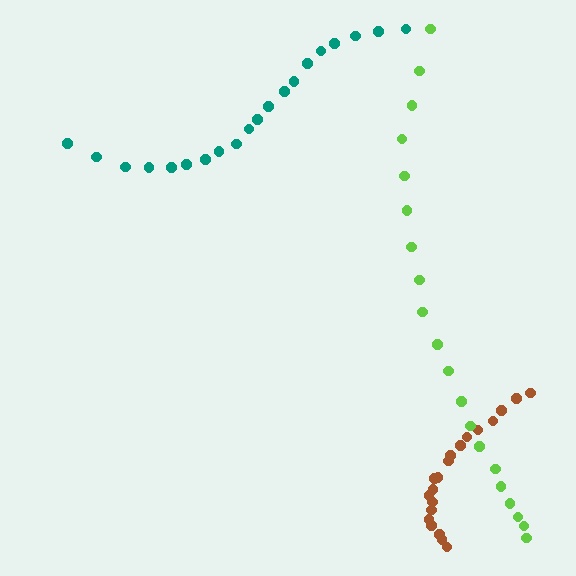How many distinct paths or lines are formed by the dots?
There are 3 distinct paths.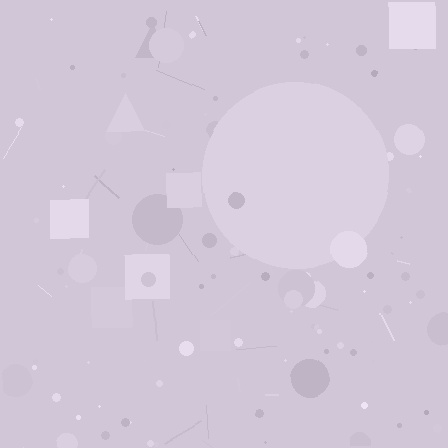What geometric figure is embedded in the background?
A circle is embedded in the background.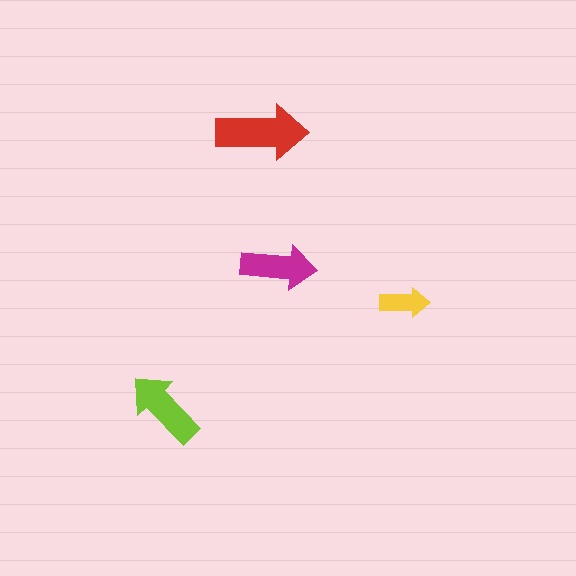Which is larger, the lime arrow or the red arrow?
The red one.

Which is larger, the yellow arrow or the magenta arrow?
The magenta one.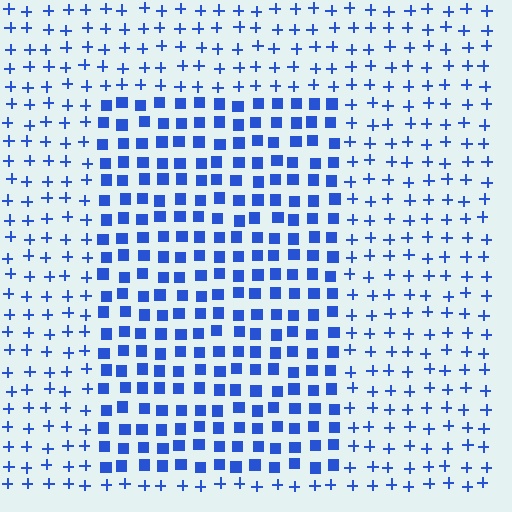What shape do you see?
I see a rectangle.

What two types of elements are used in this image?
The image uses squares inside the rectangle region and plus signs outside it.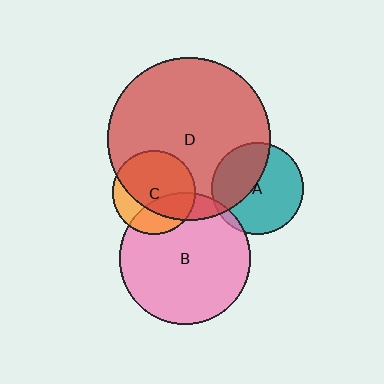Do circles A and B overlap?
Yes.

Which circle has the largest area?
Circle D (red).